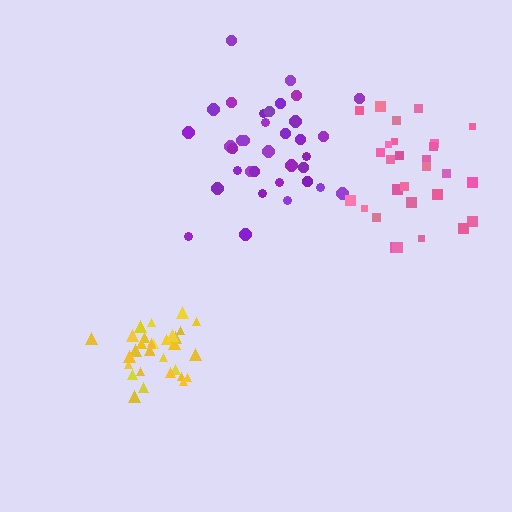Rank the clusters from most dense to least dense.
yellow, purple, pink.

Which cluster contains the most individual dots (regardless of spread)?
Purple (35).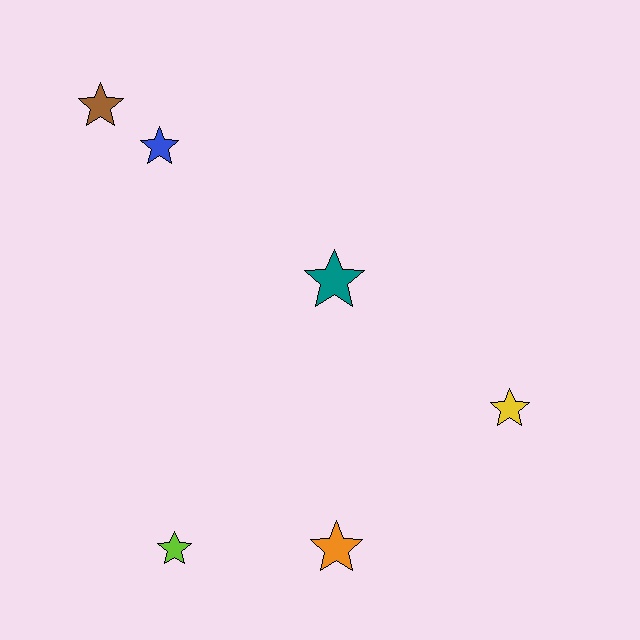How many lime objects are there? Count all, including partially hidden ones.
There is 1 lime object.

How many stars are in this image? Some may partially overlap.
There are 6 stars.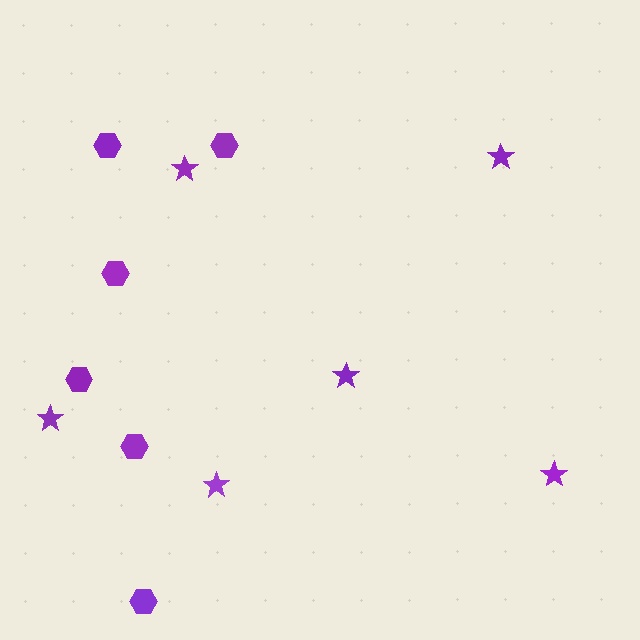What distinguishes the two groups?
There are 2 groups: one group of hexagons (6) and one group of stars (6).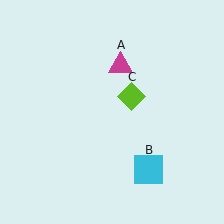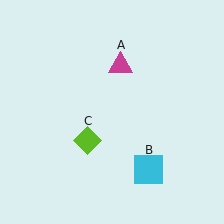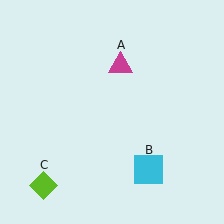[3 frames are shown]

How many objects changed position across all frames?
1 object changed position: lime diamond (object C).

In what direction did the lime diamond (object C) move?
The lime diamond (object C) moved down and to the left.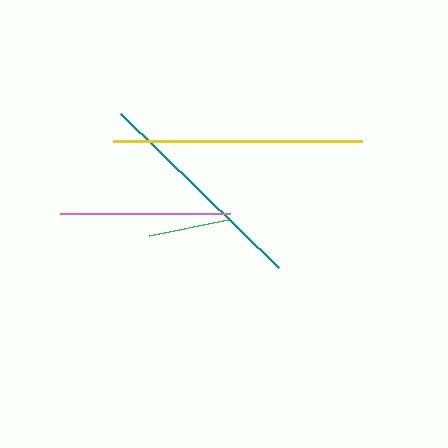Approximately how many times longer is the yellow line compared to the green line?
The yellow line is approximately 3.1 times the length of the green line.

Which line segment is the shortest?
The green line is the shortest at approximately 80 pixels.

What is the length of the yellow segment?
The yellow segment is approximately 250 pixels long.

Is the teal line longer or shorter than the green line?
The teal line is longer than the green line.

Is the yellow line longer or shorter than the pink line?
The yellow line is longer than the pink line.